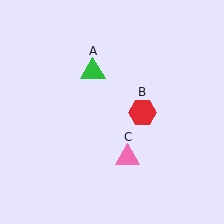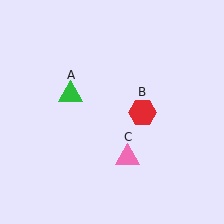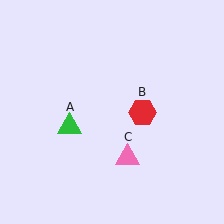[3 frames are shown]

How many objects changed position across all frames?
1 object changed position: green triangle (object A).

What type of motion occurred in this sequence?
The green triangle (object A) rotated counterclockwise around the center of the scene.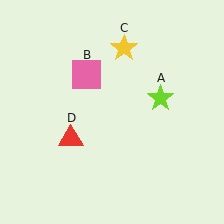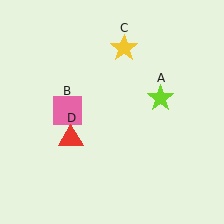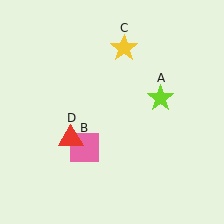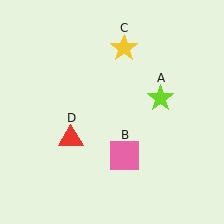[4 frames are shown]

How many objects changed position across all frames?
1 object changed position: pink square (object B).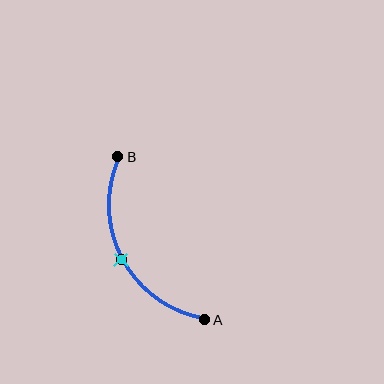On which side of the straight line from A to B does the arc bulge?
The arc bulges to the left of the straight line connecting A and B.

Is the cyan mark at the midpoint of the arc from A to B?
Yes. The cyan mark lies on the arc at equal arc-length from both A and B — it is the arc midpoint.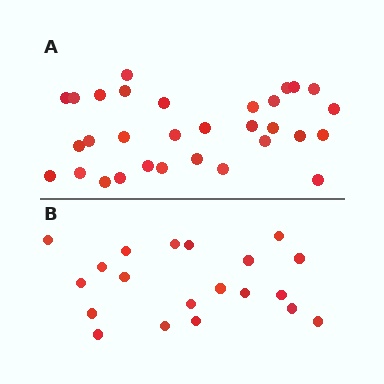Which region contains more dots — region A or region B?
Region A (the top region) has more dots.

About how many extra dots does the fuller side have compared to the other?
Region A has roughly 12 or so more dots than region B.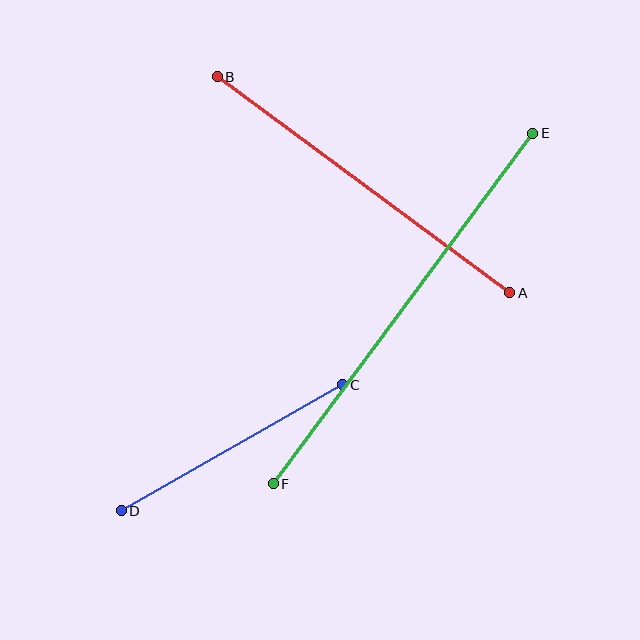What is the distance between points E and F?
The distance is approximately 436 pixels.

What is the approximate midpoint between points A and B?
The midpoint is at approximately (363, 185) pixels.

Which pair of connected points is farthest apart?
Points E and F are farthest apart.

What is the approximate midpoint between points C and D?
The midpoint is at approximately (232, 448) pixels.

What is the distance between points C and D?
The distance is approximately 254 pixels.